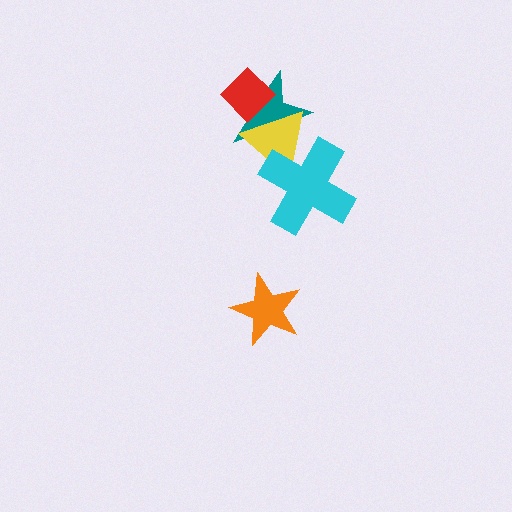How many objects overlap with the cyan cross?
2 objects overlap with the cyan cross.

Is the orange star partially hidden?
No, no other shape covers it.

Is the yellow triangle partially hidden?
Yes, it is partially covered by another shape.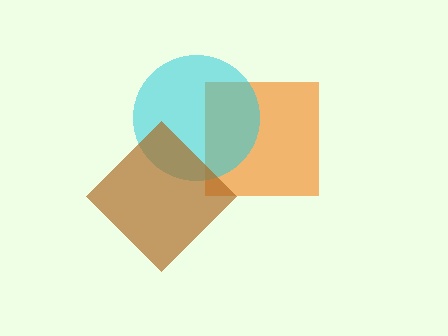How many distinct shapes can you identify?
There are 3 distinct shapes: an orange square, a cyan circle, a brown diamond.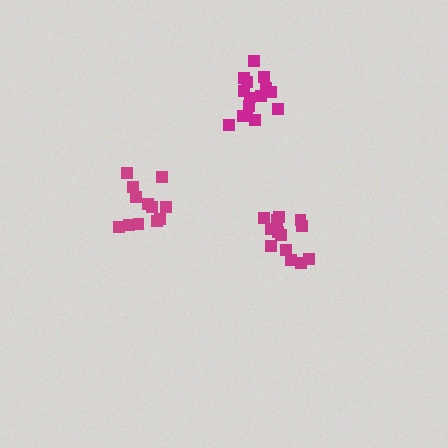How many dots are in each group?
Group 1: 12 dots, Group 2: 13 dots, Group 3: 15 dots (40 total).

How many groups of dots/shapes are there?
There are 3 groups.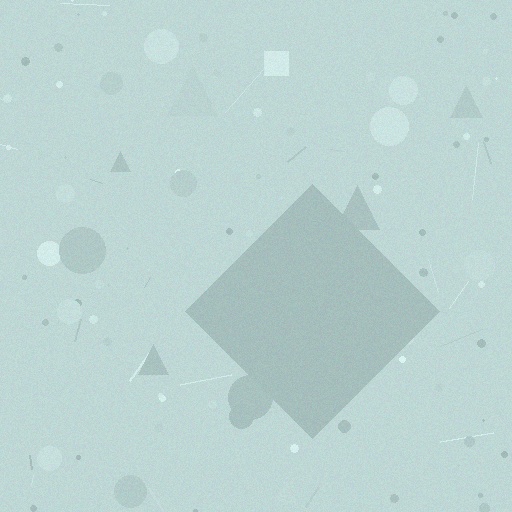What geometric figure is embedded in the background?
A diamond is embedded in the background.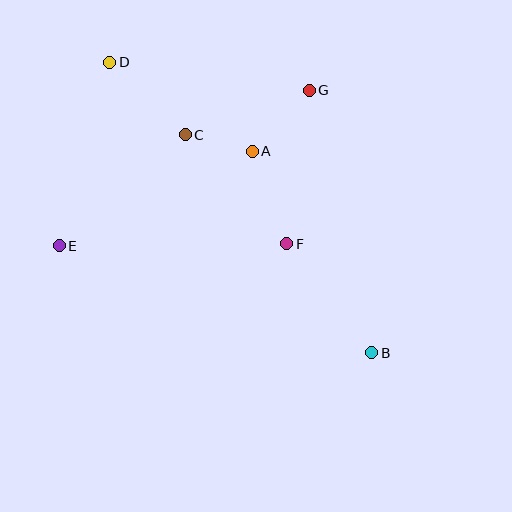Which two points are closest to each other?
Points A and C are closest to each other.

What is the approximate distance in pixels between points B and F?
The distance between B and F is approximately 138 pixels.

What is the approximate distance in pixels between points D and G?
The distance between D and G is approximately 201 pixels.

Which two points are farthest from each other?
Points B and D are farthest from each other.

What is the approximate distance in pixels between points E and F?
The distance between E and F is approximately 228 pixels.